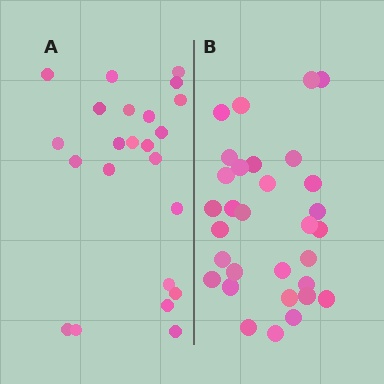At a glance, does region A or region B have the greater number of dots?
Region B (the right region) has more dots.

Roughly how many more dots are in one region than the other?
Region B has roughly 8 or so more dots than region A.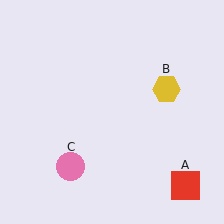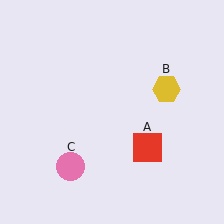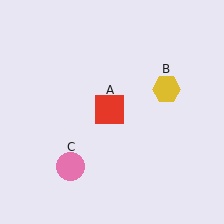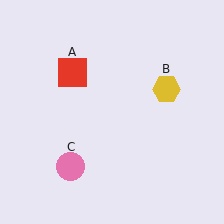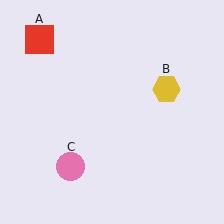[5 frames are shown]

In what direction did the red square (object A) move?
The red square (object A) moved up and to the left.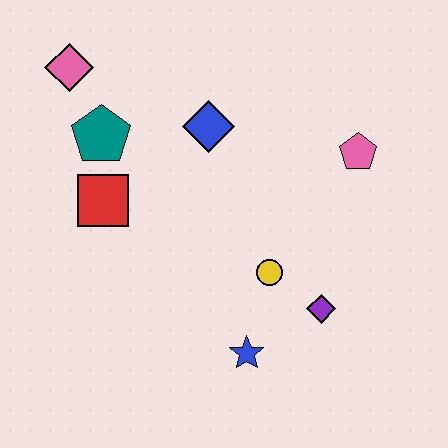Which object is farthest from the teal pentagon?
The purple diamond is farthest from the teal pentagon.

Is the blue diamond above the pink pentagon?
Yes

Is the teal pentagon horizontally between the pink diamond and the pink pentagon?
Yes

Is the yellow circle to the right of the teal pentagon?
Yes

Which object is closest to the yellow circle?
The purple diamond is closest to the yellow circle.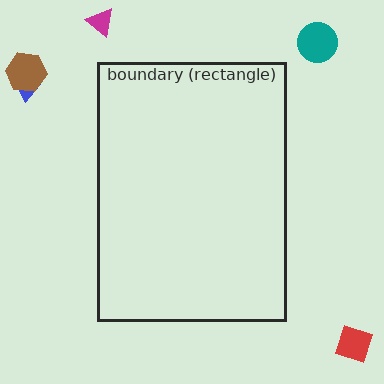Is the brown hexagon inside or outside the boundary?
Outside.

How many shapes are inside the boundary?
0 inside, 5 outside.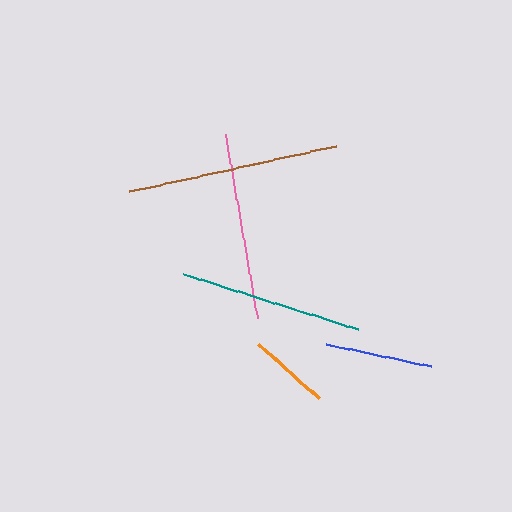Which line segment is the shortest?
The orange line is the shortest at approximately 81 pixels.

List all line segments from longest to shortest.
From longest to shortest: brown, pink, teal, blue, orange.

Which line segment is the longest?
The brown line is the longest at approximately 212 pixels.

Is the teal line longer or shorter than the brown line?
The brown line is longer than the teal line.